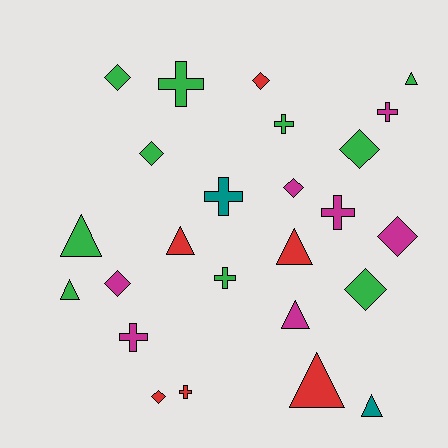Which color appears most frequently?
Green, with 10 objects.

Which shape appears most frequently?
Diamond, with 9 objects.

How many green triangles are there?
There are 3 green triangles.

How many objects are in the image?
There are 25 objects.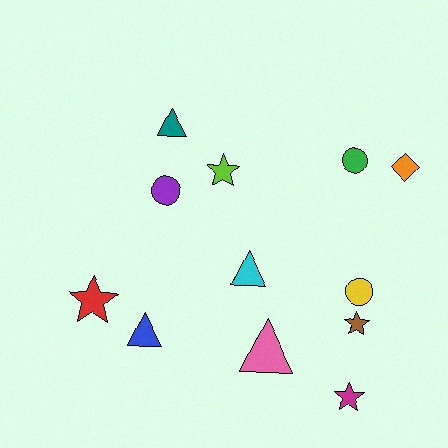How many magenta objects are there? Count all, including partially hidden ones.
There is 1 magenta object.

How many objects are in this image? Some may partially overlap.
There are 12 objects.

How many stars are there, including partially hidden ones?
There are 4 stars.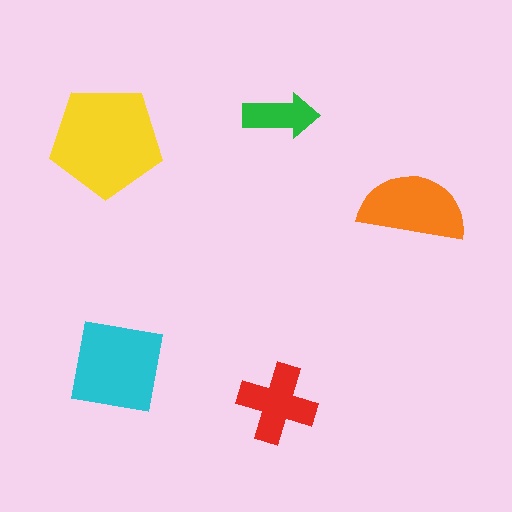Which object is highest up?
The green arrow is topmost.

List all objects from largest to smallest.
The yellow pentagon, the cyan square, the orange semicircle, the red cross, the green arrow.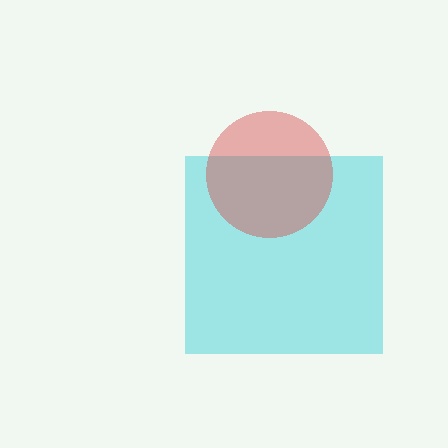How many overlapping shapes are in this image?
There are 2 overlapping shapes in the image.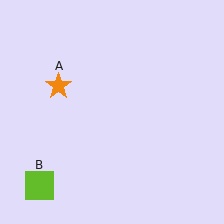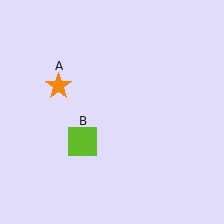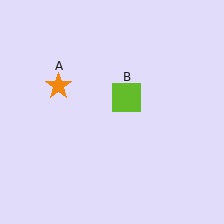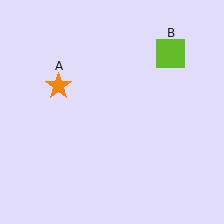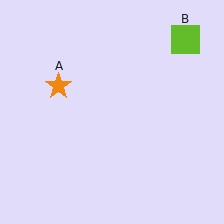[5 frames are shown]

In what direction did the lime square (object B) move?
The lime square (object B) moved up and to the right.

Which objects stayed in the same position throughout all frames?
Orange star (object A) remained stationary.